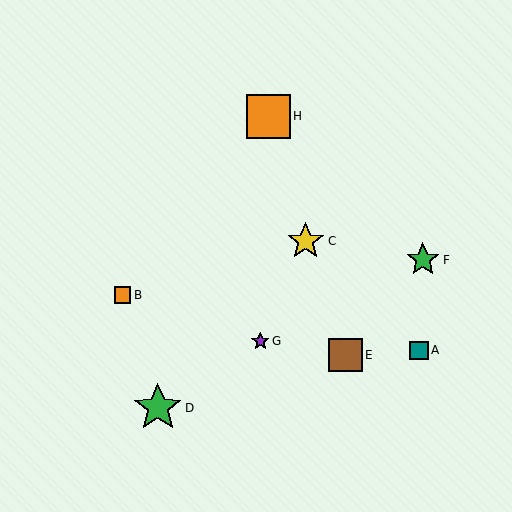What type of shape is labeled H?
Shape H is an orange square.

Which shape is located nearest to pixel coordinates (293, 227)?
The yellow star (labeled C) at (306, 241) is nearest to that location.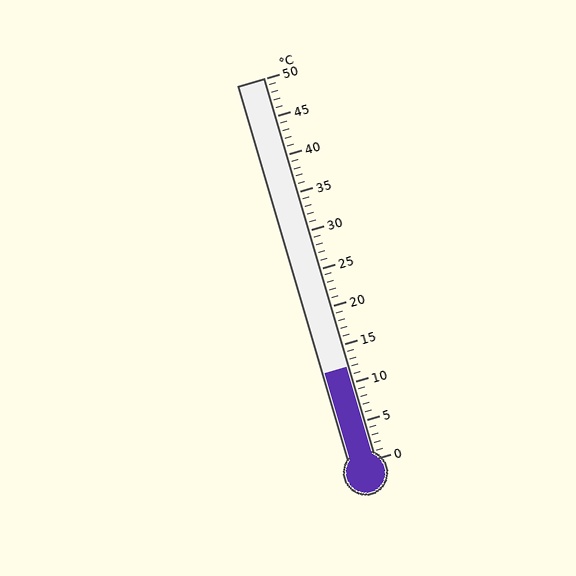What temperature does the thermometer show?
The thermometer shows approximately 12°C.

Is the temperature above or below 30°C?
The temperature is below 30°C.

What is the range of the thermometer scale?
The thermometer scale ranges from 0°C to 50°C.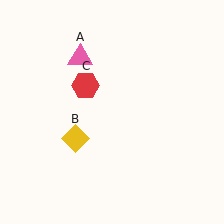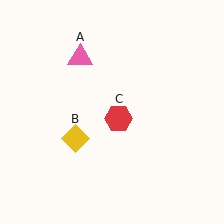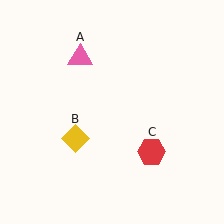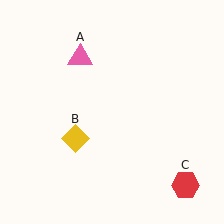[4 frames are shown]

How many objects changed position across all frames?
1 object changed position: red hexagon (object C).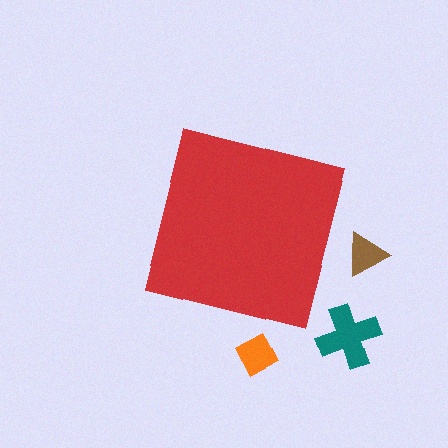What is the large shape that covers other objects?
A red square.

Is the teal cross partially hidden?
No, the teal cross is fully visible.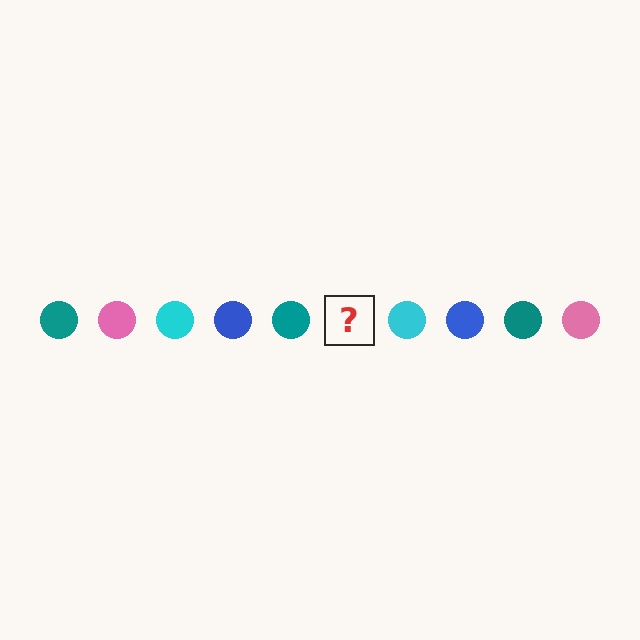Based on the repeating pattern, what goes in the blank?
The blank should be a pink circle.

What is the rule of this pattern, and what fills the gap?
The rule is that the pattern cycles through teal, pink, cyan, blue circles. The gap should be filled with a pink circle.